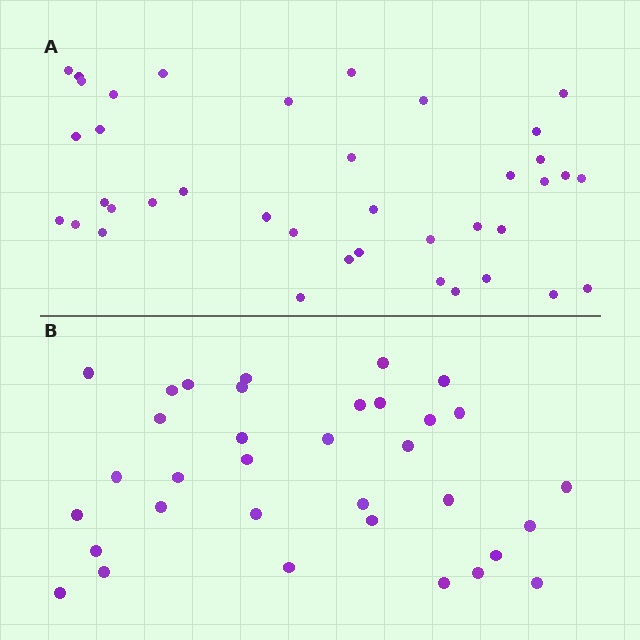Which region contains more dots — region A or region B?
Region A (the top region) has more dots.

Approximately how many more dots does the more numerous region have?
Region A has about 5 more dots than region B.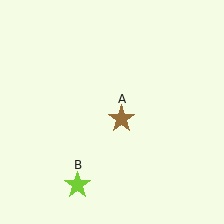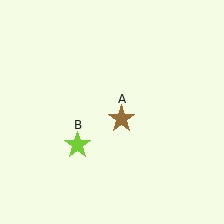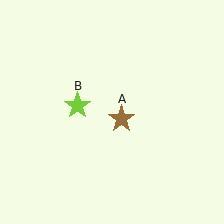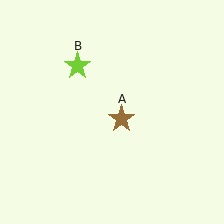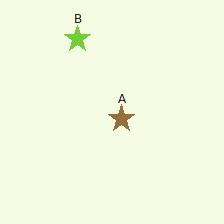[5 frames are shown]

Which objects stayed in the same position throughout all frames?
Brown star (object A) remained stationary.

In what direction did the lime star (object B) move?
The lime star (object B) moved up.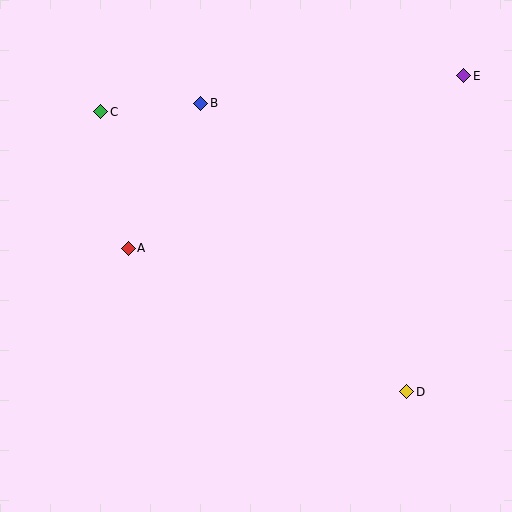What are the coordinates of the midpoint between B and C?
The midpoint between B and C is at (151, 108).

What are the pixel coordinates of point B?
Point B is at (201, 103).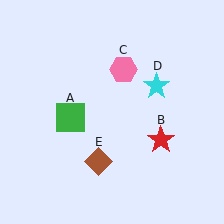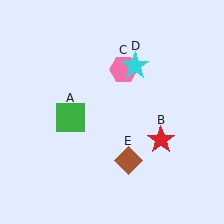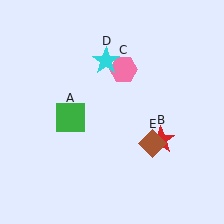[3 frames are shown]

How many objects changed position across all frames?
2 objects changed position: cyan star (object D), brown diamond (object E).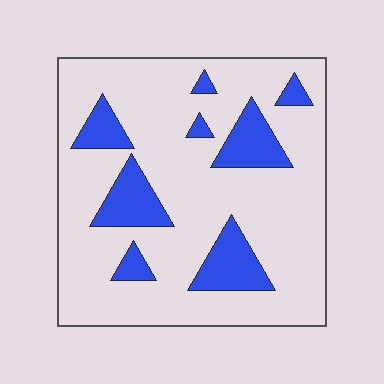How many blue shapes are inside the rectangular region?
8.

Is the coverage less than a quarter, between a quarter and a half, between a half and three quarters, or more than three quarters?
Less than a quarter.